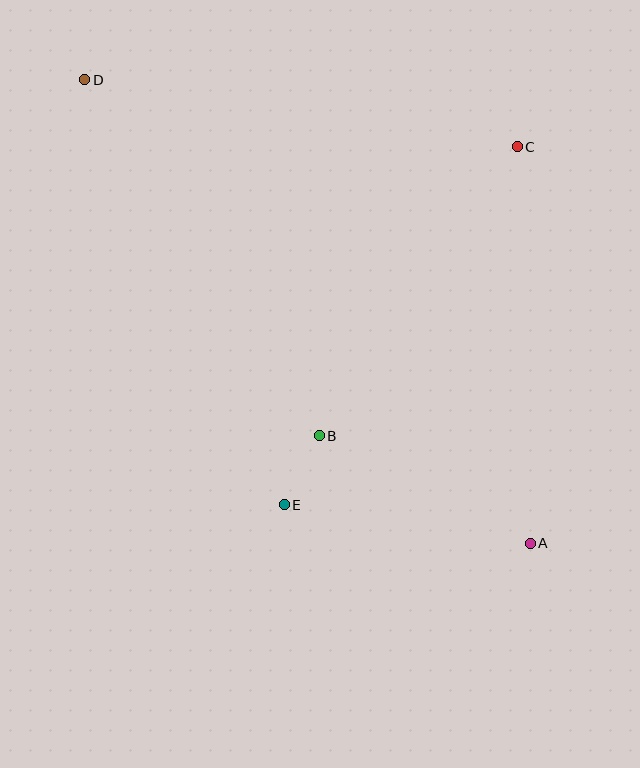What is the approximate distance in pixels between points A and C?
The distance between A and C is approximately 397 pixels.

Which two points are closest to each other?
Points B and E are closest to each other.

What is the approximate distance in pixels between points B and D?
The distance between B and D is approximately 426 pixels.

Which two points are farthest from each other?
Points A and D are farthest from each other.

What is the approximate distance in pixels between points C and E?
The distance between C and E is approximately 427 pixels.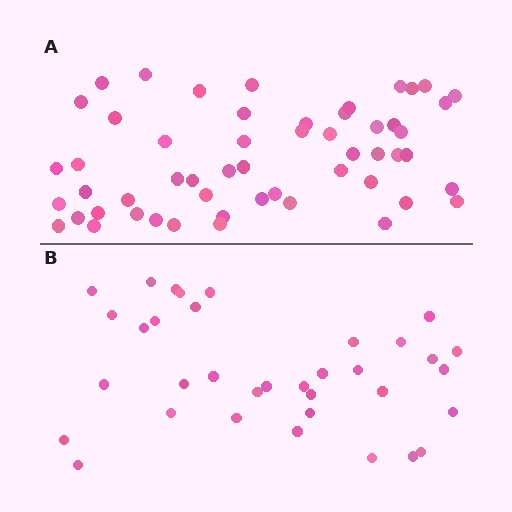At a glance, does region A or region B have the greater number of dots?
Region A (the top region) has more dots.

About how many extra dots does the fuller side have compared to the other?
Region A has approximately 20 more dots than region B.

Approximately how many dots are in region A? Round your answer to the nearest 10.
About 50 dots. (The exact count is 54, which rounds to 50.)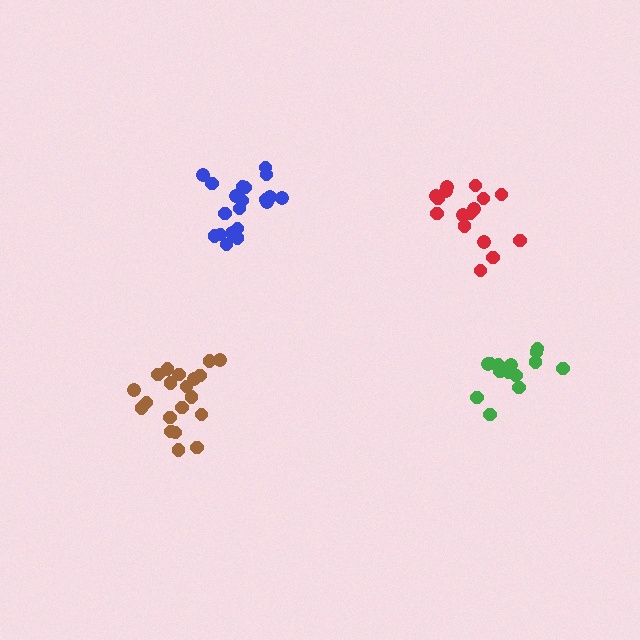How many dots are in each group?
Group 1: 20 dots, Group 2: 20 dots, Group 3: 16 dots, Group 4: 14 dots (70 total).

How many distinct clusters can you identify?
There are 4 distinct clusters.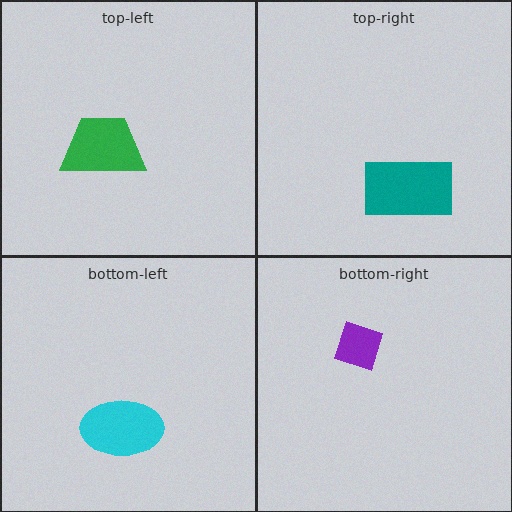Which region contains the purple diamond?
The bottom-right region.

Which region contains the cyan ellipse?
The bottom-left region.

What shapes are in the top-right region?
The teal rectangle.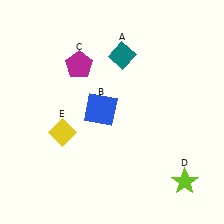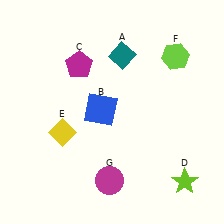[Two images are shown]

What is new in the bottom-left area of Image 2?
A magenta circle (G) was added in the bottom-left area of Image 2.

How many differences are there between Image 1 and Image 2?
There are 2 differences between the two images.